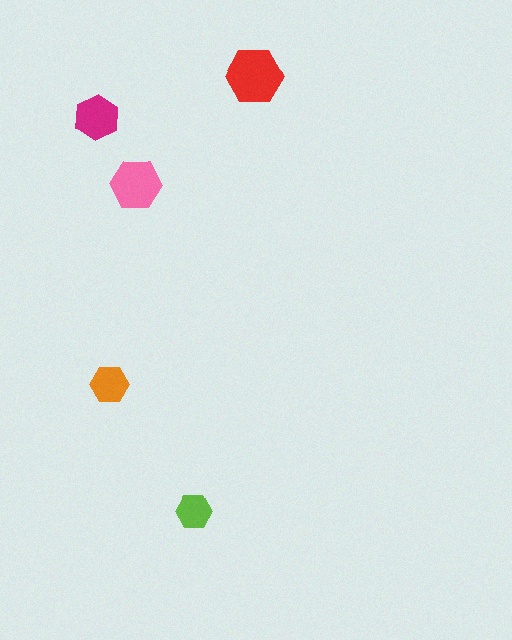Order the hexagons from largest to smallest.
the red one, the pink one, the magenta one, the orange one, the lime one.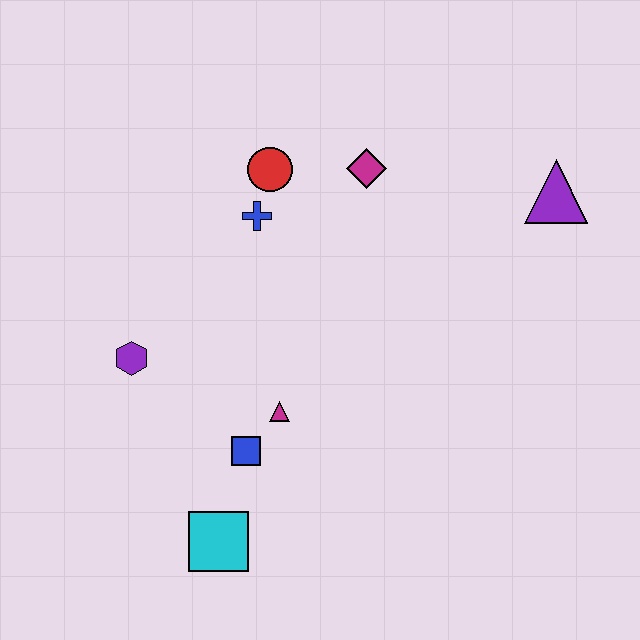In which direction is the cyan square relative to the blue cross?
The cyan square is below the blue cross.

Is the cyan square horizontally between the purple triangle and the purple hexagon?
Yes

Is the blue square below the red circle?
Yes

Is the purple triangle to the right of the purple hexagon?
Yes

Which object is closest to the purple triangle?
The magenta diamond is closest to the purple triangle.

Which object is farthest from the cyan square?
The purple triangle is farthest from the cyan square.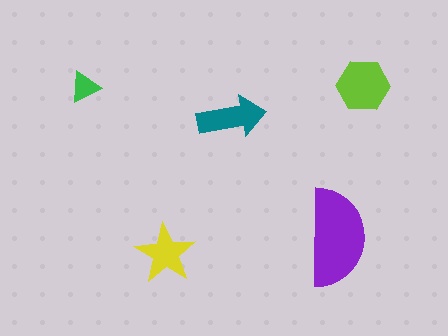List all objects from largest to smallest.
The purple semicircle, the lime hexagon, the teal arrow, the yellow star, the green triangle.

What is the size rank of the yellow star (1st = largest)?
4th.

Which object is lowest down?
The yellow star is bottommost.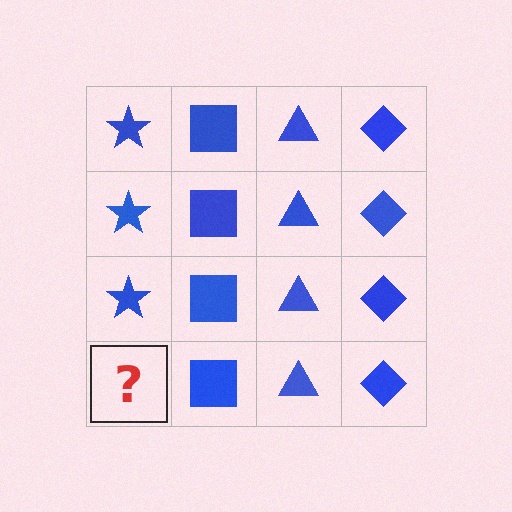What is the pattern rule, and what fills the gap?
The rule is that each column has a consistent shape. The gap should be filled with a blue star.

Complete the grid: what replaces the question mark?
The question mark should be replaced with a blue star.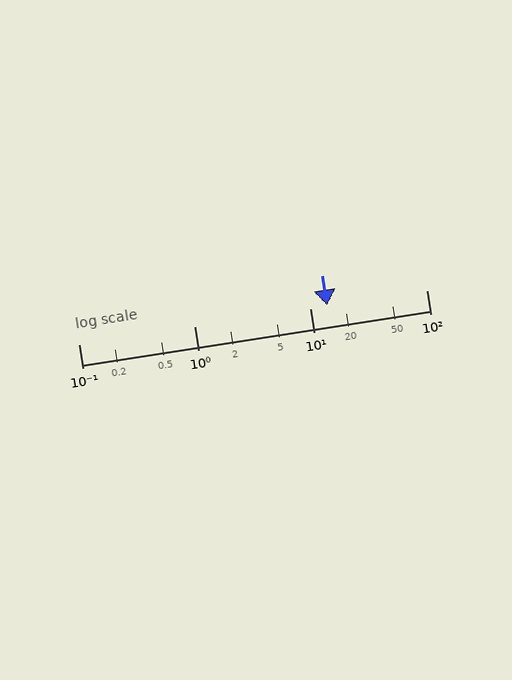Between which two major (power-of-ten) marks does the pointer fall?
The pointer is between 10 and 100.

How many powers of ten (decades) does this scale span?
The scale spans 3 decades, from 0.1 to 100.